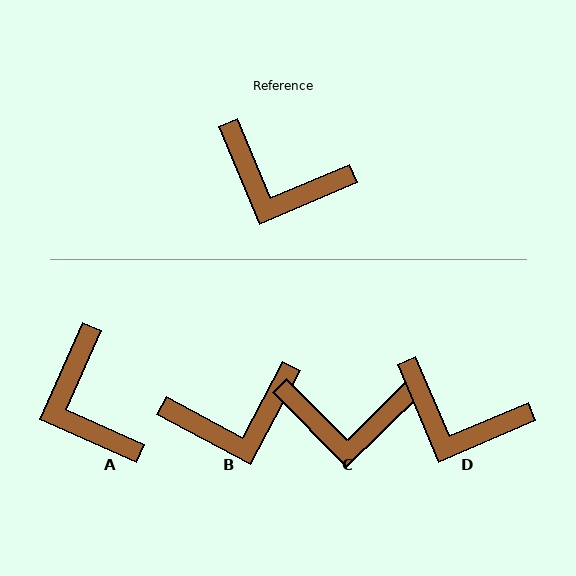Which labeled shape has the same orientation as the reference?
D.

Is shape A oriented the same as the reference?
No, it is off by about 47 degrees.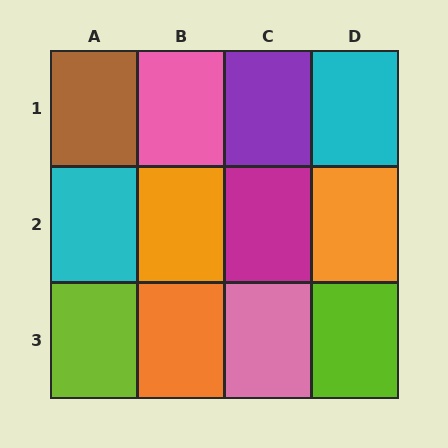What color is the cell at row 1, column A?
Brown.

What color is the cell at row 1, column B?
Pink.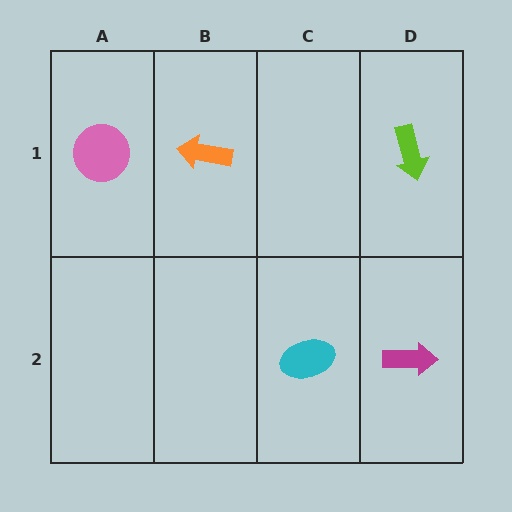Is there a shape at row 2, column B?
No, that cell is empty.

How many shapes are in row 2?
2 shapes.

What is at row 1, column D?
A lime arrow.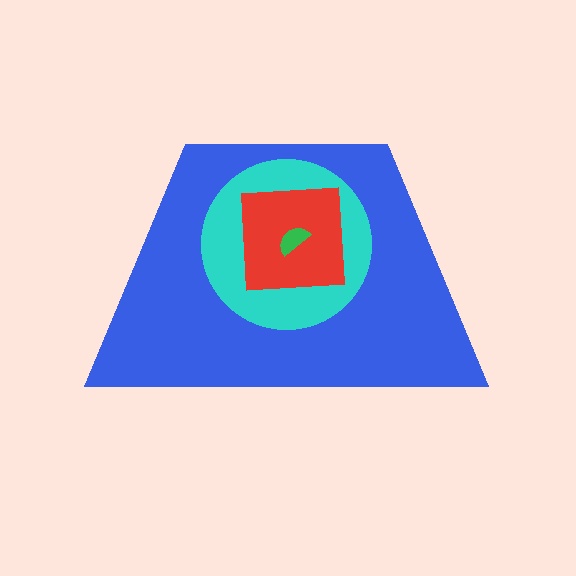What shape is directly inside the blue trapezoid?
The cyan circle.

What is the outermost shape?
The blue trapezoid.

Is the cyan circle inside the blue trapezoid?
Yes.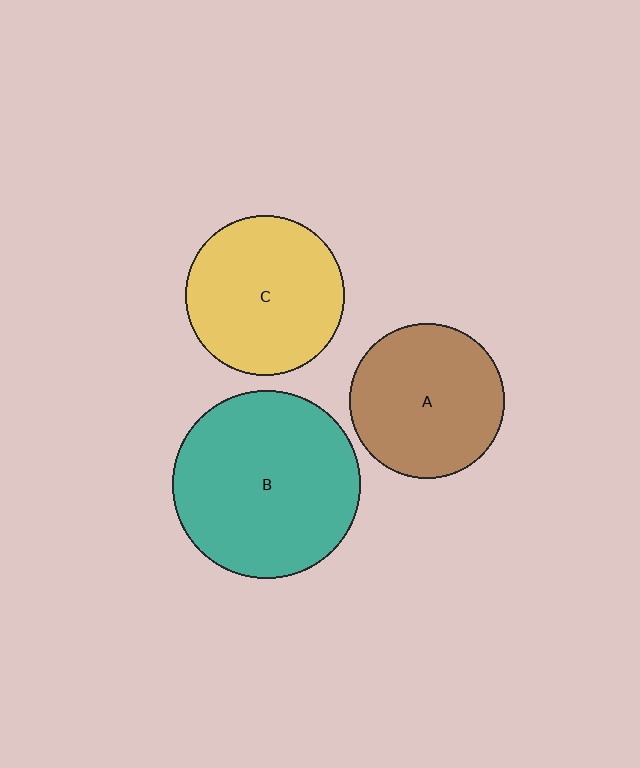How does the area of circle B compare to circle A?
Approximately 1.5 times.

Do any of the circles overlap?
No, none of the circles overlap.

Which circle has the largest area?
Circle B (teal).